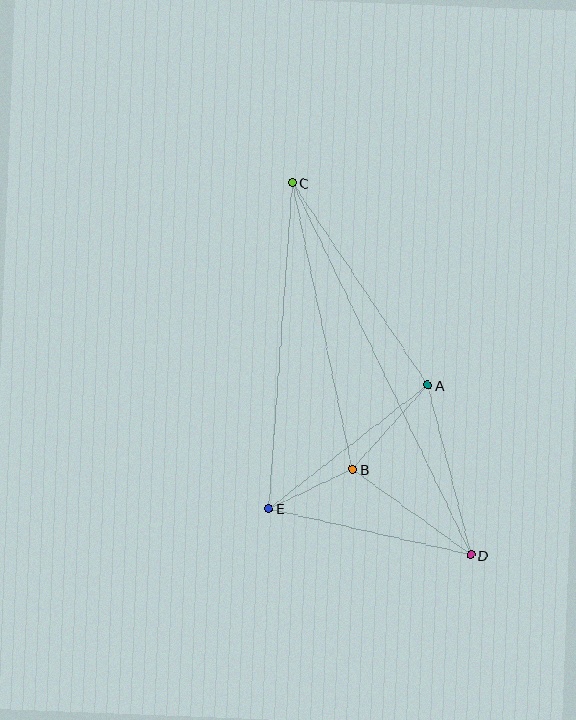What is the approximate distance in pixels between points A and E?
The distance between A and E is approximately 201 pixels.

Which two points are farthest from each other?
Points C and D are farthest from each other.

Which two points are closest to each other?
Points B and E are closest to each other.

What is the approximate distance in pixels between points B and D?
The distance between B and D is approximately 146 pixels.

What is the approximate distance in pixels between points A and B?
The distance between A and B is approximately 113 pixels.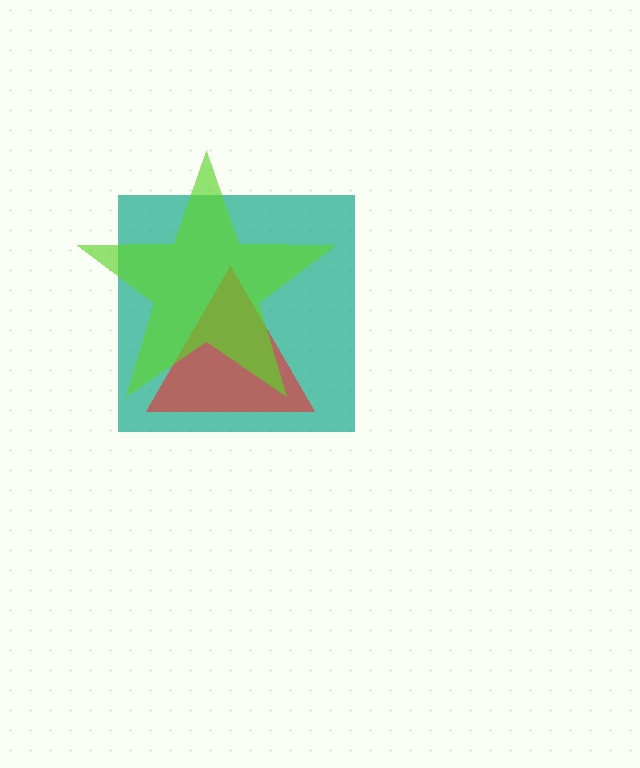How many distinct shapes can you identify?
There are 3 distinct shapes: a teal square, a red triangle, a lime star.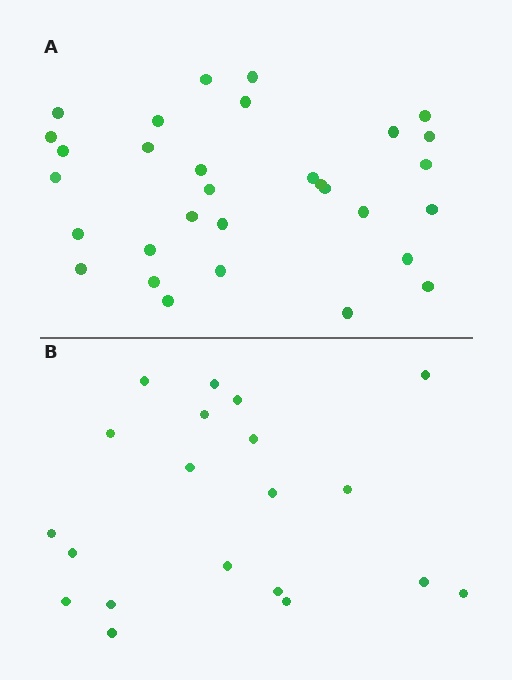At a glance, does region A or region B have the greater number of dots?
Region A (the top region) has more dots.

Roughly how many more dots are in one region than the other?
Region A has roughly 12 or so more dots than region B.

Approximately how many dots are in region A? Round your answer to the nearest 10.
About 30 dots. (The exact count is 31, which rounds to 30.)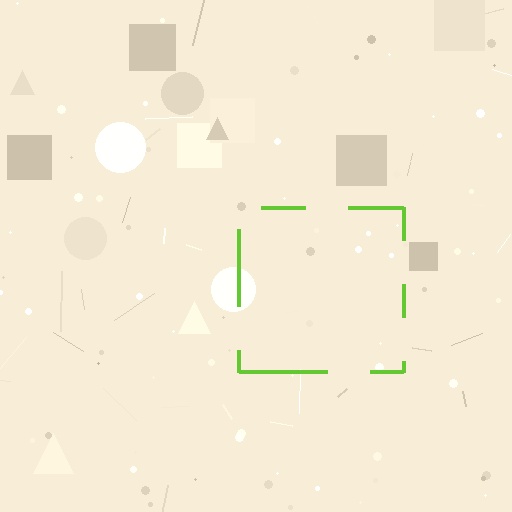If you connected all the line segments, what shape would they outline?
They would outline a square.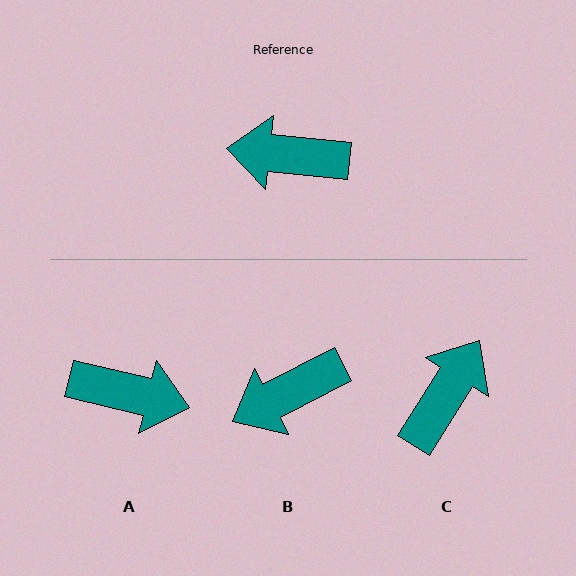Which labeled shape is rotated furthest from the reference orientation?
A, about 173 degrees away.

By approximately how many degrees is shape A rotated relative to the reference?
Approximately 173 degrees counter-clockwise.